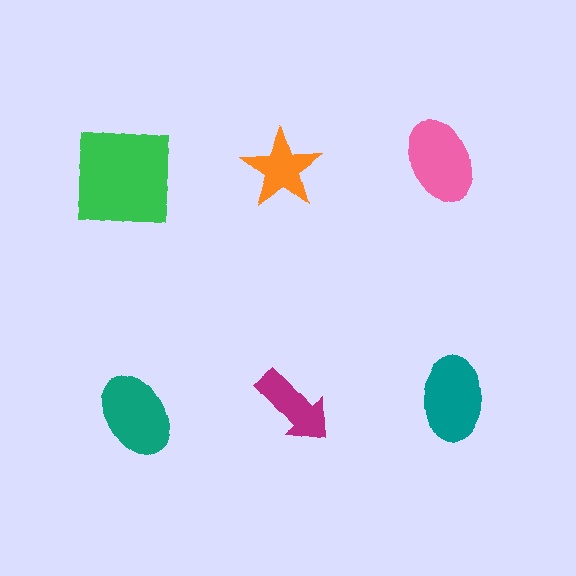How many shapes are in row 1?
3 shapes.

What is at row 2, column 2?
A magenta arrow.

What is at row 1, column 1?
A green square.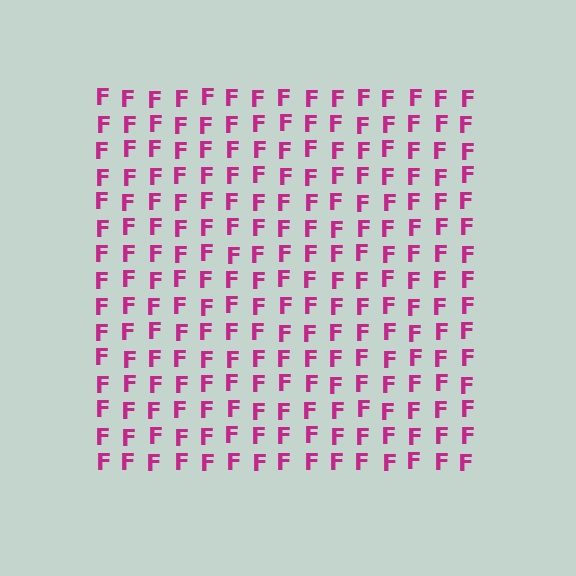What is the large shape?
The large shape is a square.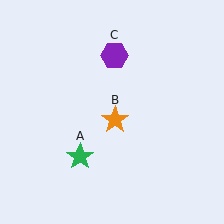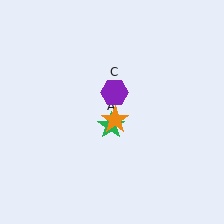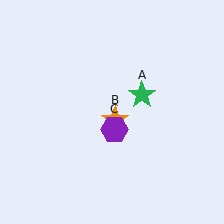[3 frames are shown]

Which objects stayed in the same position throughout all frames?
Orange star (object B) remained stationary.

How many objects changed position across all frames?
2 objects changed position: green star (object A), purple hexagon (object C).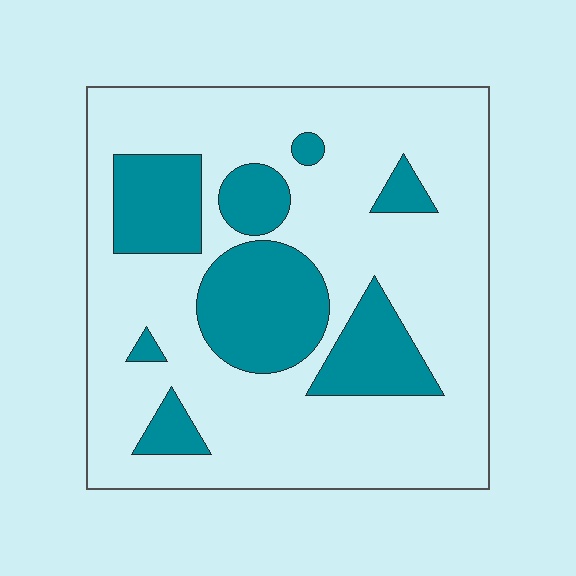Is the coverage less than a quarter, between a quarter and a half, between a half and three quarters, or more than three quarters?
Between a quarter and a half.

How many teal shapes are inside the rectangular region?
8.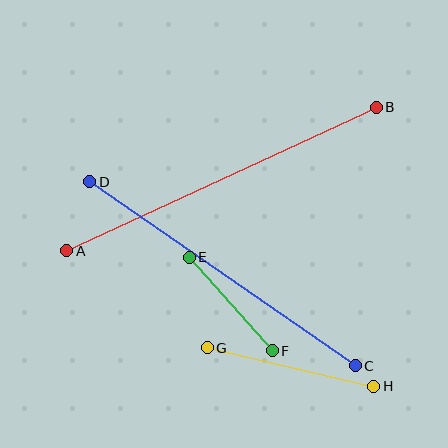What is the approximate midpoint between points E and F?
The midpoint is at approximately (231, 304) pixels.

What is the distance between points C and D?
The distance is approximately 323 pixels.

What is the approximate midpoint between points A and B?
The midpoint is at approximately (221, 179) pixels.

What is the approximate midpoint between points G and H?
The midpoint is at approximately (290, 367) pixels.